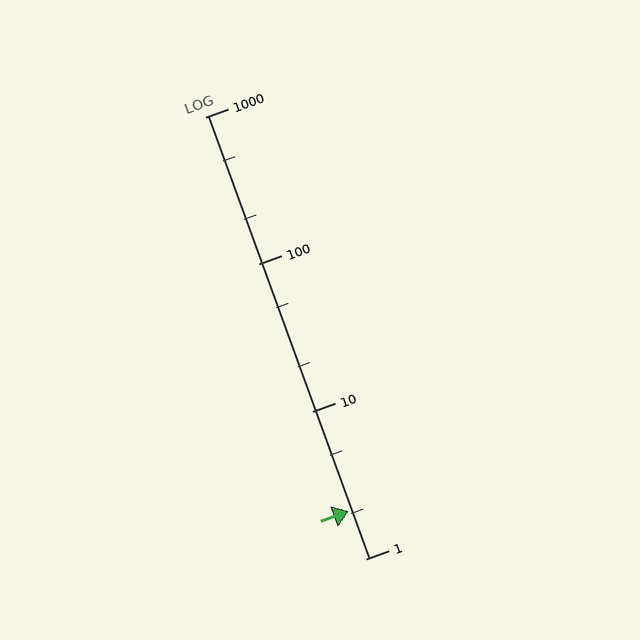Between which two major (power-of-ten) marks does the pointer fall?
The pointer is between 1 and 10.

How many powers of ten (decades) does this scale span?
The scale spans 3 decades, from 1 to 1000.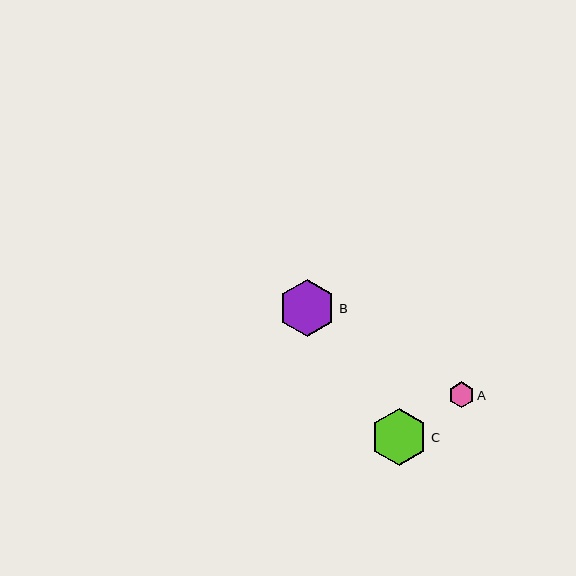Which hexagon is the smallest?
Hexagon A is the smallest with a size of approximately 26 pixels.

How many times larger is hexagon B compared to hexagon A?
Hexagon B is approximately 2.2 times the size of hexagon A.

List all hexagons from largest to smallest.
From largest to smallest: C, B, A.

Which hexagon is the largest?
Hexagon C is the largest with a size of approximately 57 pixels.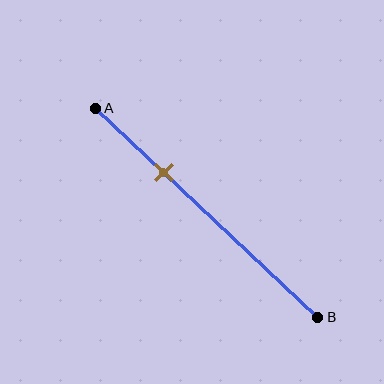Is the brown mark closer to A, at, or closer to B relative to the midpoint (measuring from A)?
The brown mark is closer to point A than the midpoint of segment AB.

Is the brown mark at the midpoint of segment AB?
No, the mark is at about 30% from A, not at the 50% midpoint.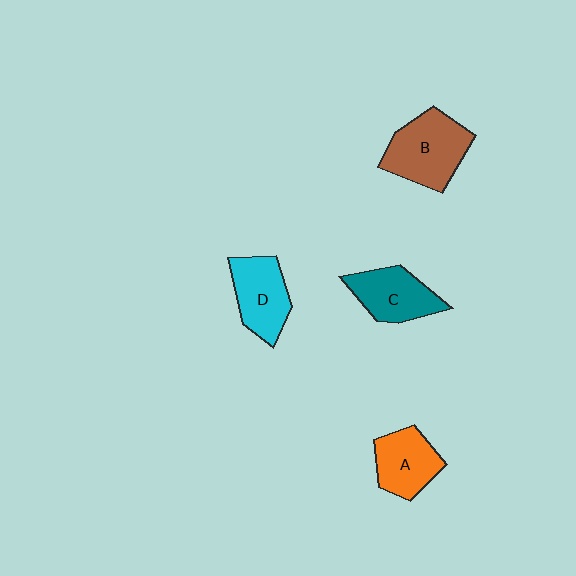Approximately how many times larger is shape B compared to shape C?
Approximately 1.3 times.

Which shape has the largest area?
Shape B (brown).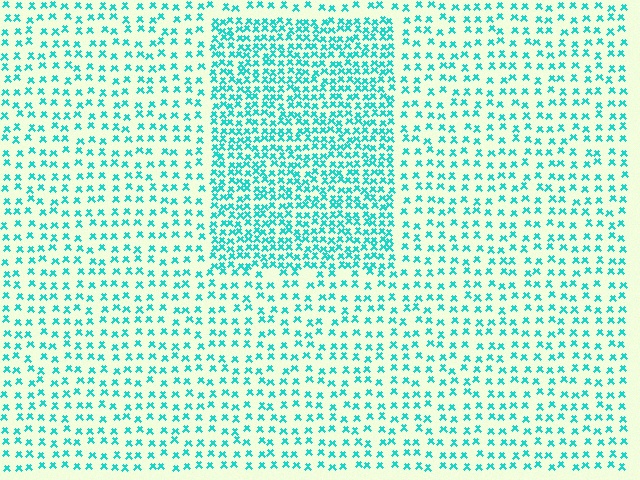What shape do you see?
I see a rectangle.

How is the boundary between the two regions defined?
The boundary is defined by a change in element density (approximately 2.1x ratio). All elements are the same color, size, and shape.